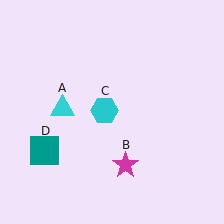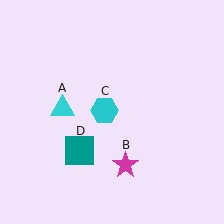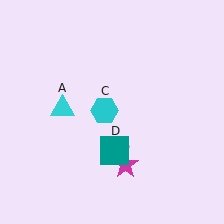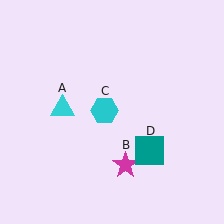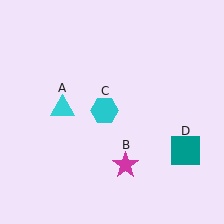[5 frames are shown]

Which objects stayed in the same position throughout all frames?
Cyan triangle (object A) and magenta star (object B) and cyan hexagon (object C) remained stationary.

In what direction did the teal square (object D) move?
The teal square (object D) moved right.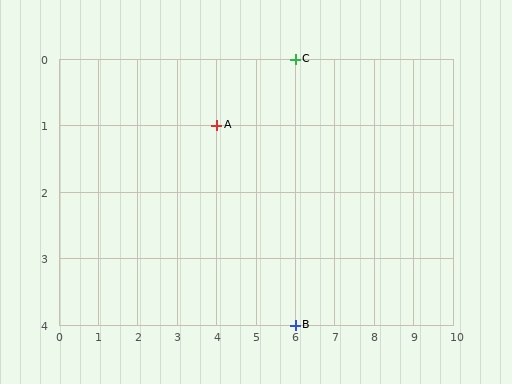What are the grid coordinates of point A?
Point A is at grid coordinates (4, 1).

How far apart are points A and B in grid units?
Points A and B are 2 columns and 3 rows apart (about 3.6 grid units diagonally).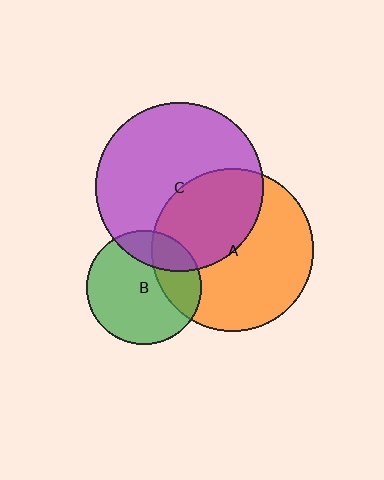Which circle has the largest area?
Circle C (purple).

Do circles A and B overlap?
Yes.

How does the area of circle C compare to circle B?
Approximately 2.2 times.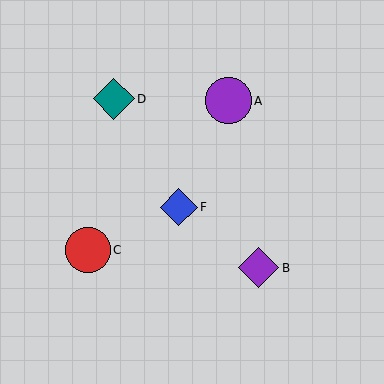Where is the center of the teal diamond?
The center of the teal diamond is at (114, 99).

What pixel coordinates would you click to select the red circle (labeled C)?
Click at (88, 250) to select the red circle C.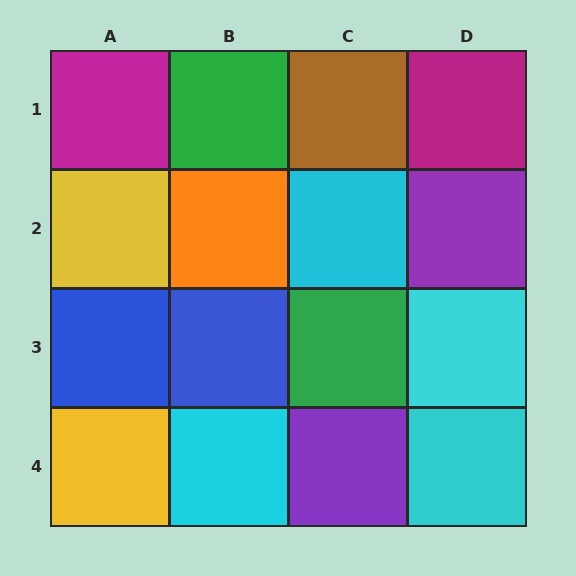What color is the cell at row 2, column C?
Cyan.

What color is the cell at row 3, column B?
Blue.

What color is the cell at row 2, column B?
Orange.